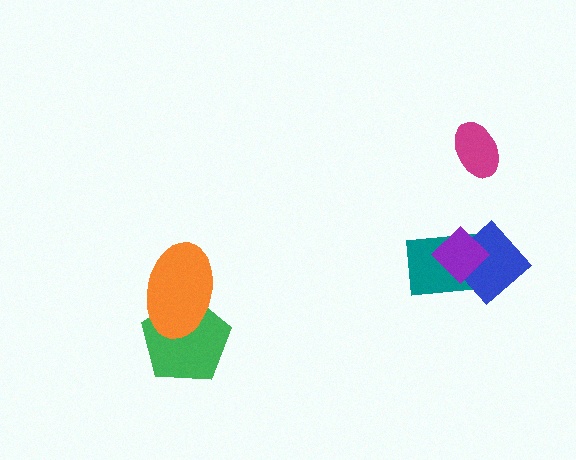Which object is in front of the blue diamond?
The purple diamond is in front of the blue diamond.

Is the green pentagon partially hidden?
Yes, it is partially covered by another shape.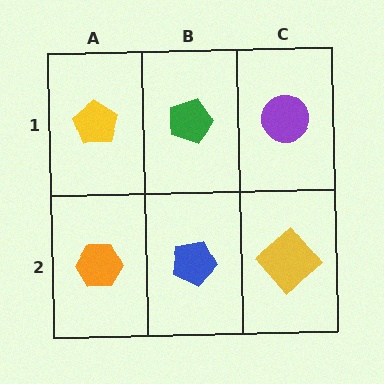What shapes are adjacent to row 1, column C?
A yellow diamond (row 2, column C), a green pentagon (row 1, column B).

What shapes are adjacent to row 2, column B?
A green pentagon (row 1, column B), an orange hexagon (row 2, column A), a yellow diamond (row 2, column C).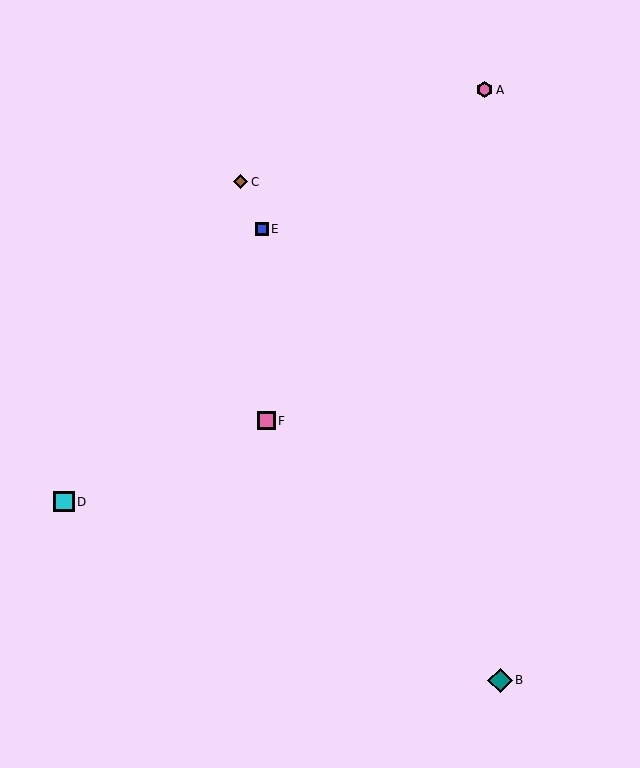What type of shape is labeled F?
Shape F is a pink square.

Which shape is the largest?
The teal diamond (labeled B) is the largest.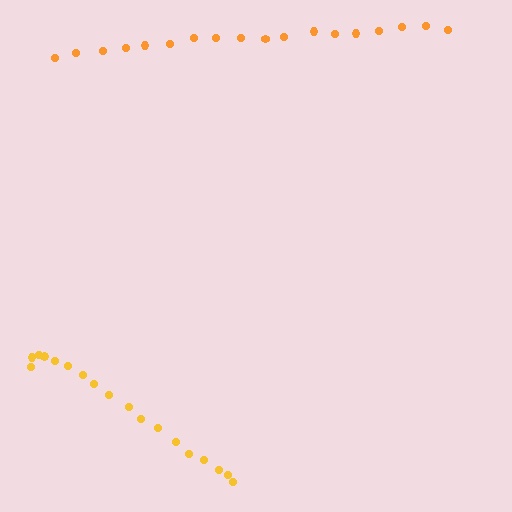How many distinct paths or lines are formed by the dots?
There are 2 distinct paths.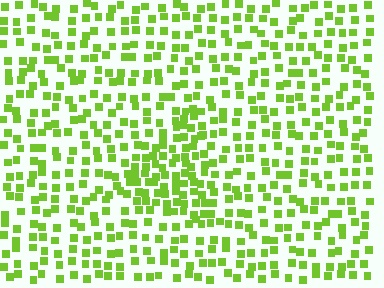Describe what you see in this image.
The image contains small lime elements arranged at two different densities. A triangle-shaped region is visible where the elements are more densely packed than the surrounding area.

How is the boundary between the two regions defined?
The boundary is defined by a change in element density (approximately 1.9x ratio). All elements are the same color, size, and shape.